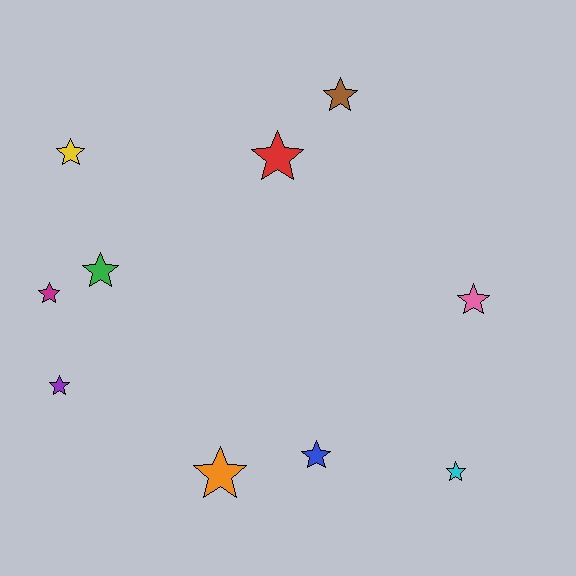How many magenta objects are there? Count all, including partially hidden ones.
There is 1 magenta object.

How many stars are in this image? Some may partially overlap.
There are 10 stars.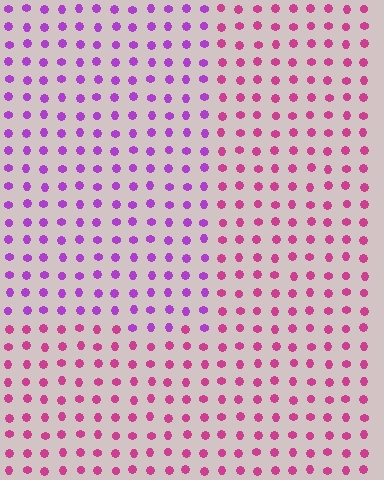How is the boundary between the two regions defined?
The boundary is defined purely by a slight shift in hue (about 39 degrees). Spacing, size, and orientation are identical on both sides.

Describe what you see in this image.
The image is filled with small magenta elements in a uniform arrangement. A rectangle-shaped region is visible where the elements are tinted to a slightly different hue, forming a subtle color boundary.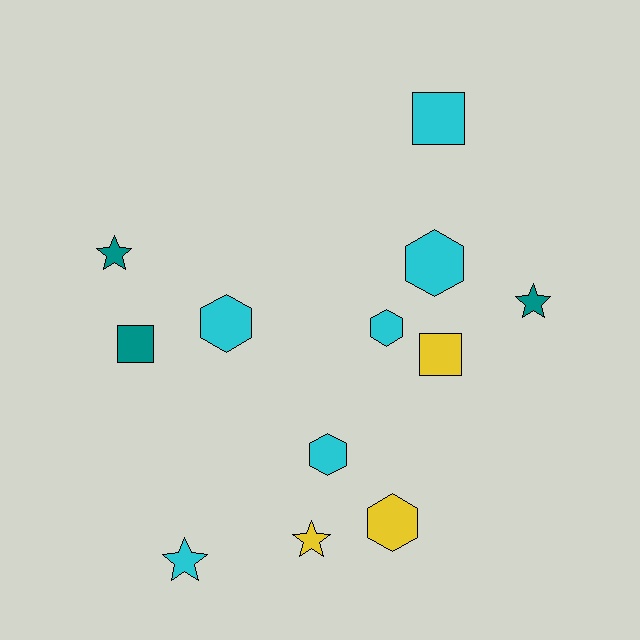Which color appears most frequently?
Cyan, with 6 objects.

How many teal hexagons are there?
There are no teal hexagons.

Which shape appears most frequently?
Hexagon, with 5 objects.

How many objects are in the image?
There are 12 objects.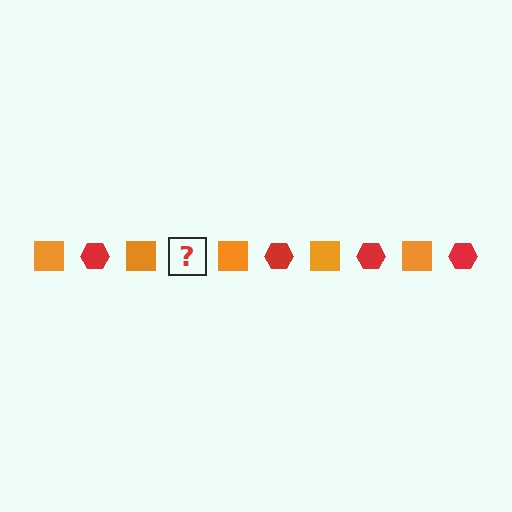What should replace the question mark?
The question mark should be replaced with a red hexagon.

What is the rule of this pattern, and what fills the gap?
The rule is that the pattern alternates between orange square and red hexagon. The gap should be filled with a red hexagon.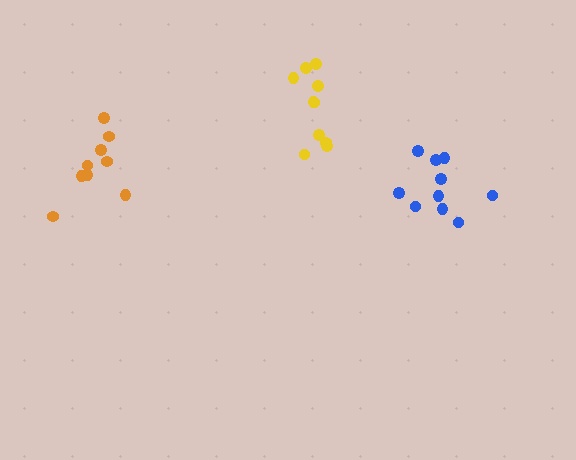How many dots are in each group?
Group 1: 9 dots, Group 2: 10 dots, Group 3: 10 dots (29 total).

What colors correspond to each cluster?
The clusters are colored: orange, yellow, blue.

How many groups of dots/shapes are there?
There are 3 groups.